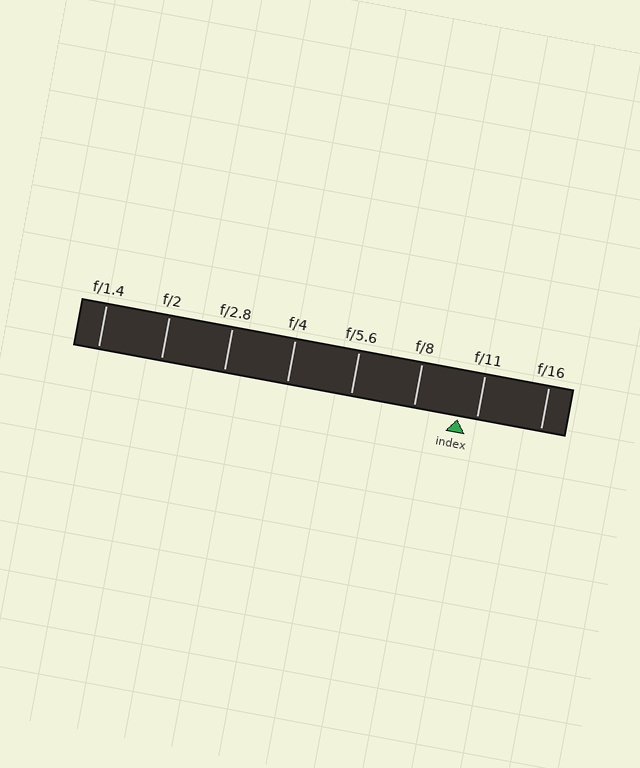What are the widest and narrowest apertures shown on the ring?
The widest aperture shown is f/1.4 and the narrowest is f/16.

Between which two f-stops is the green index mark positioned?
The index mark is between f/8 and f/11.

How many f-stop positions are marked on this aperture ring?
There are 8 f-stop positions marked.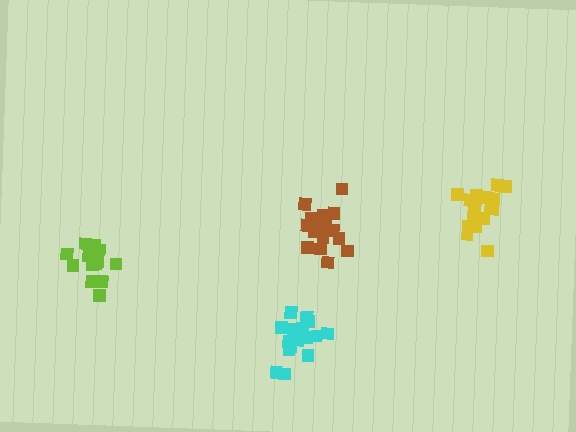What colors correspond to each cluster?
The clusters are colored: brown, yellow, lime, cyan.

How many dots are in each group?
Group 1: 17 dots, Group 2: 17 dots, Group 3: 15 dots, Group 4: 20 dots (69 total).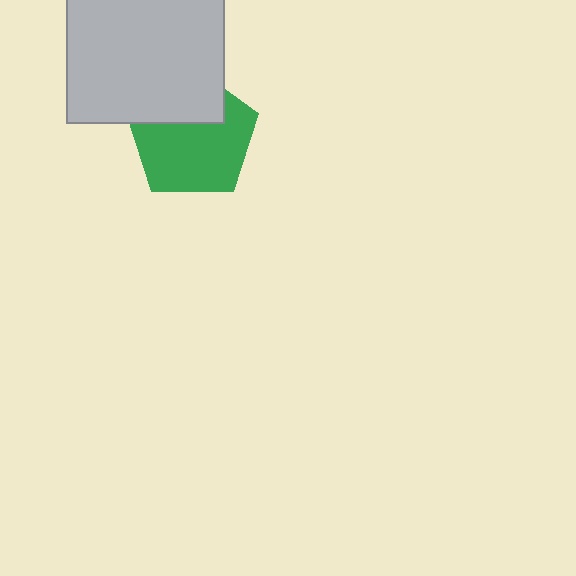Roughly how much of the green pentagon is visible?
Most of it is visible (roughly 67%).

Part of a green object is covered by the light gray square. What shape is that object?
It is a pentagon.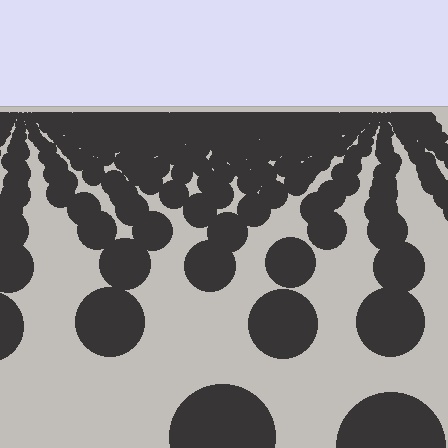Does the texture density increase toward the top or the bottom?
Density increases toward the top.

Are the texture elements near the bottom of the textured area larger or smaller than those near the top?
Larger. Near the bottom, elements are closer to the viewer and appear at a bigger on-screen size.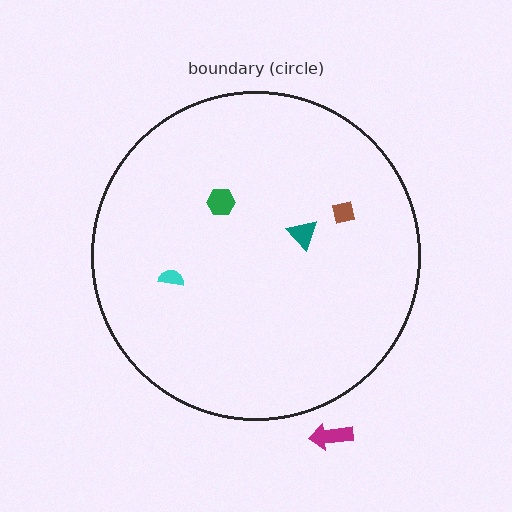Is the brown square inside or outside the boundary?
Inside.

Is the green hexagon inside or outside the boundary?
Inside.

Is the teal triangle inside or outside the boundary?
Inside.